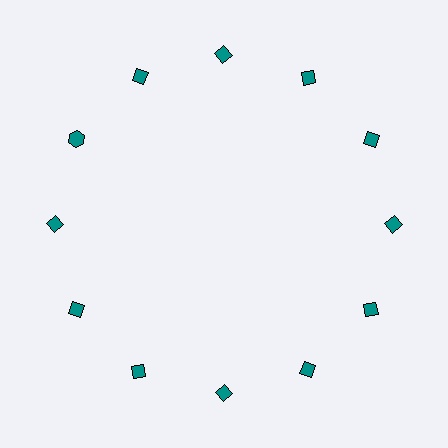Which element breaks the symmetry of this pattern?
The teal hexagon at roughly the 10 o'clock position breaks the symmetry. All other shapes are teal diamonds.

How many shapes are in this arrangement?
There are 12 shapes arranged in a ring pattern.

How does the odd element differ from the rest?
It has a different shape: hexagon instead of diamond.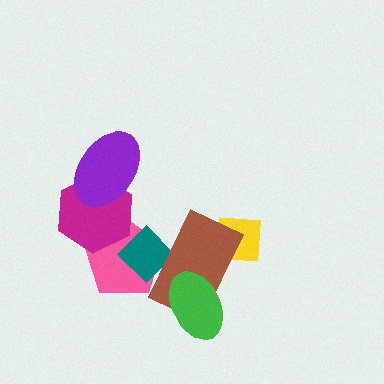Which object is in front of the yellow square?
The brown rectangle is in front of the yellow square.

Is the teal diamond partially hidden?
Yes, it is partially covered by another shape.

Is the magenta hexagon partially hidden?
Yes, it is partially covered by another shape.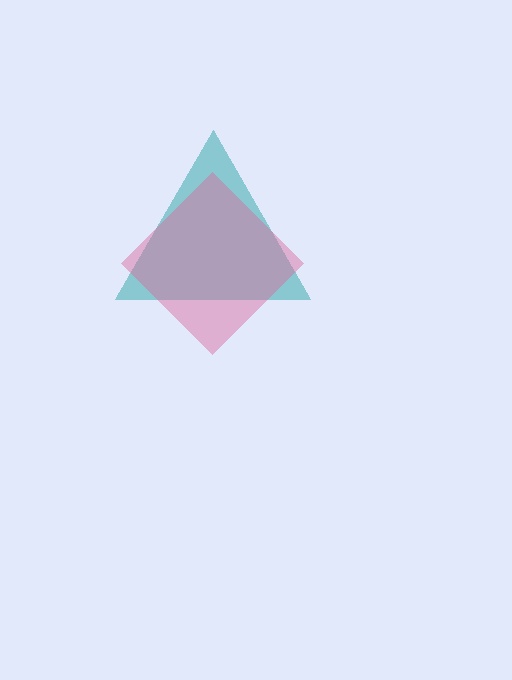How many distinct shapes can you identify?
There are 2 distinct shapes: a teal triangle, a pink diamond.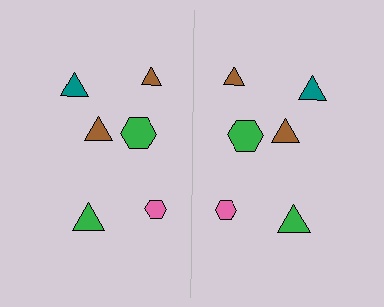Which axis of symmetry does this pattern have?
The pattern has a vertical axis of symmetry running through the center of the image.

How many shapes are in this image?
There are 12 shapes in this image.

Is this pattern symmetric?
Yes, this pattern has bilateral (reflection) symmetry.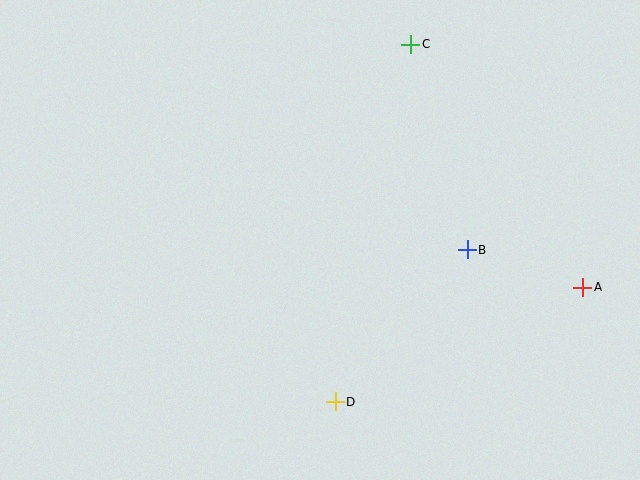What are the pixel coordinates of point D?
Point D is at (335, 402).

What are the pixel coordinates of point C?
Point C is at (411, 44).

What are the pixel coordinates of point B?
Point B is at (467, 250).